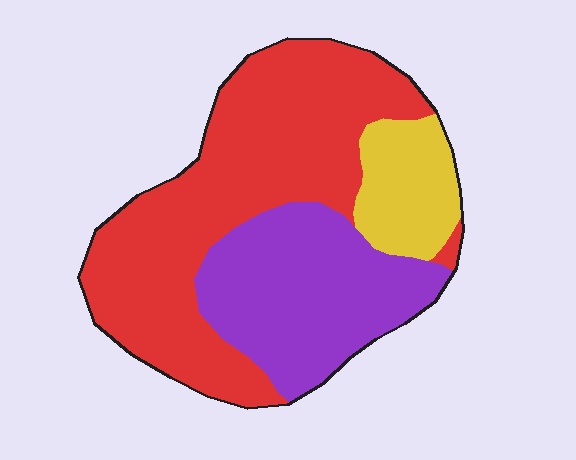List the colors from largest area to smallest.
From largest to smallest: red, purple, yellow.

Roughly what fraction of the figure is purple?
Purple covers about 30% of the figure.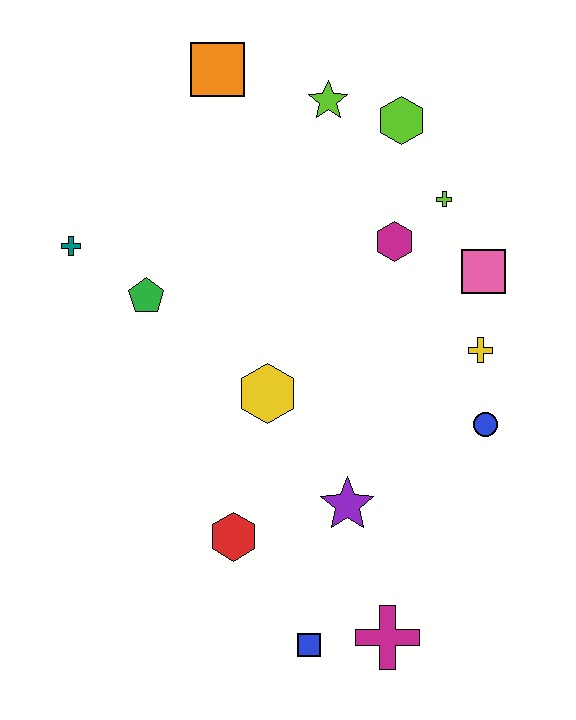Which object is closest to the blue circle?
The yellow cross is closest to the blue circle.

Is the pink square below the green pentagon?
No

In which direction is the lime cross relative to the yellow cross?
The lime cross is above the yellow cross.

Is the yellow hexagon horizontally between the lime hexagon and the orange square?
Yes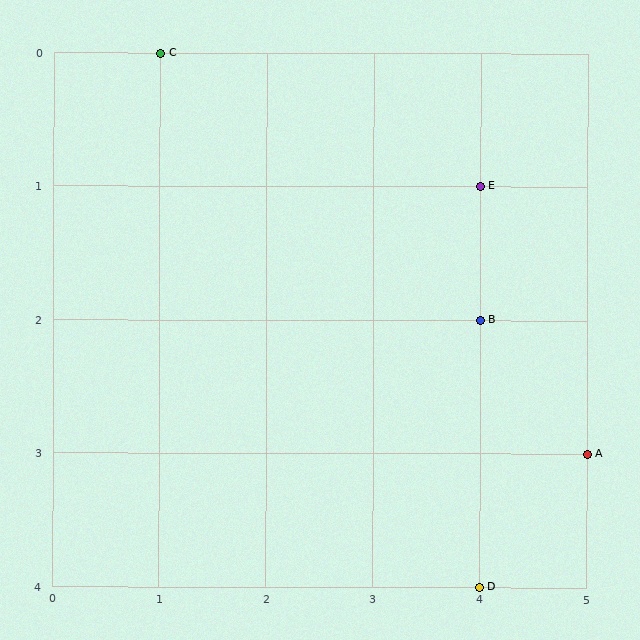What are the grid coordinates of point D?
Point D is at grid coordinates (4, 4).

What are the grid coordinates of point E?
Point E is at grid coordinates (4, 1).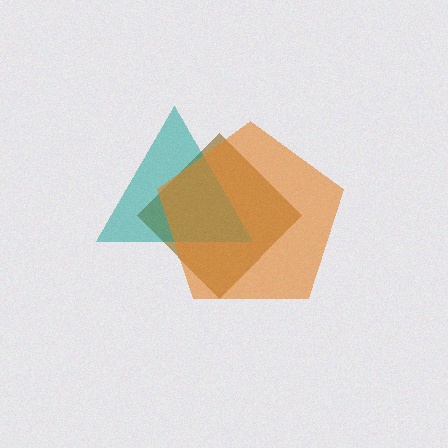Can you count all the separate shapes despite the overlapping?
Yes, there are 3 separate shapes.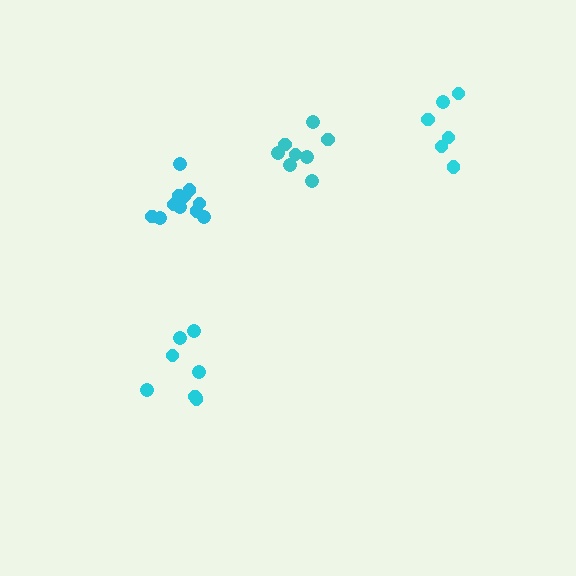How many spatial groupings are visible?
There are 4 spatial groupings.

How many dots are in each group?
Group 1: 8 dots, Group 2: 6 dots, Group 3: 11 dots, Group 4: 8 dots (33 total).